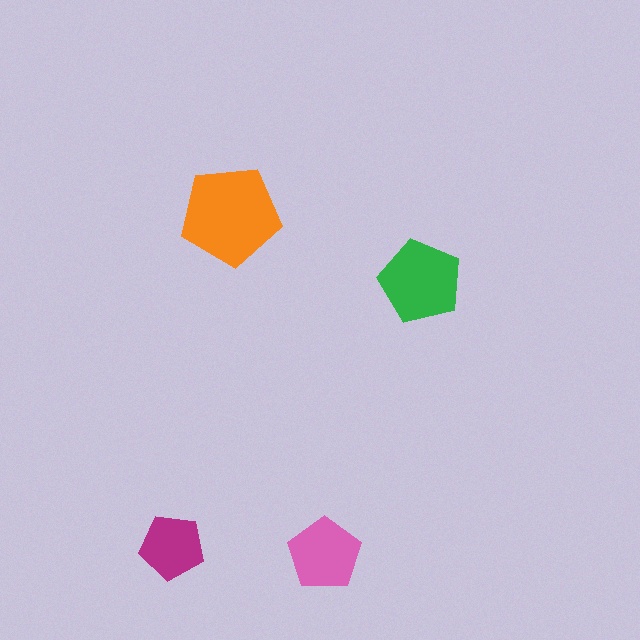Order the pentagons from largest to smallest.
the orange one, the green one, the pink one, the magenta one.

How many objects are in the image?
There are 4 objects in the image.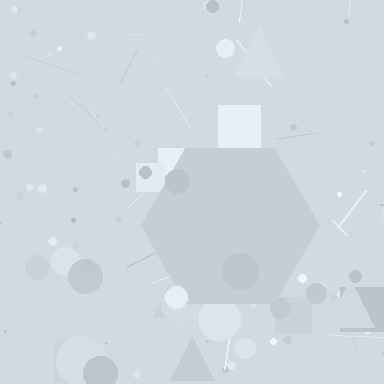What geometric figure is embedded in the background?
A hexagon is embedded in the background.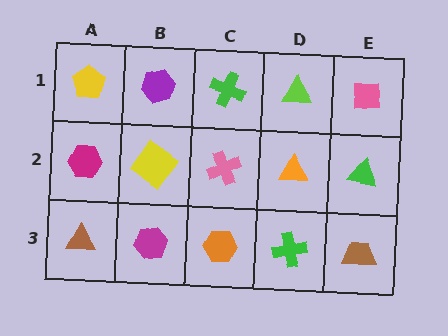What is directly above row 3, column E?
A green triangle.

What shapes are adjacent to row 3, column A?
A magenta hexagon (row 2, column A), a magenta hexagon (row 3, column B).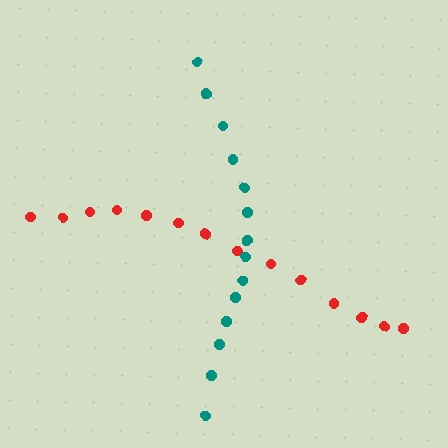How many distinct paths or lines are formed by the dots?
There are 2 distinct paths.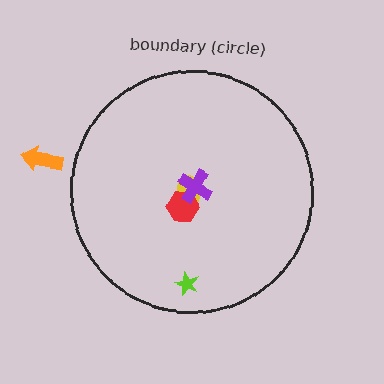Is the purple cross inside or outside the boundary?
Inside.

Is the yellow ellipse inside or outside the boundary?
Inside.